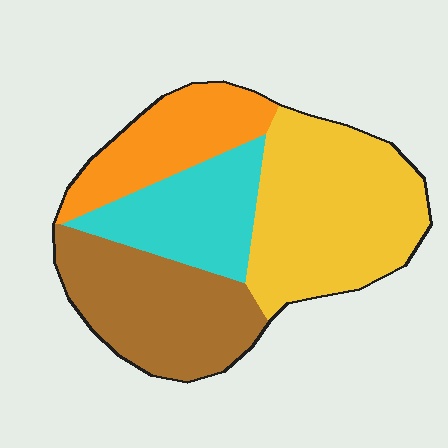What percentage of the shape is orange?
Orange takes up about one sixth (1/6) of the shape.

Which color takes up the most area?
Yellow, at roughly 35%.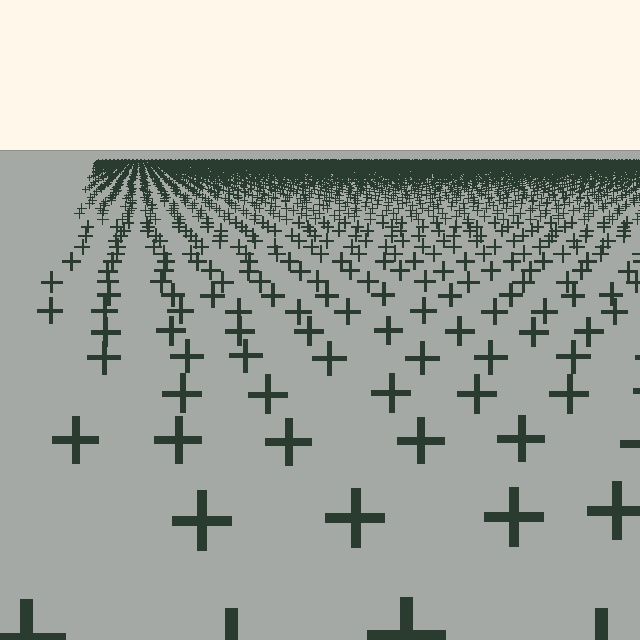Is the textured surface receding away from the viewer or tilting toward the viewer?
The surface is receding away from the viewer. Texture elements get smaller and denser toward the top.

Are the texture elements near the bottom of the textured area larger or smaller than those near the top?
Larger. Near the bottom, elements are closer to the viewer and appear at a bigger on-screen size.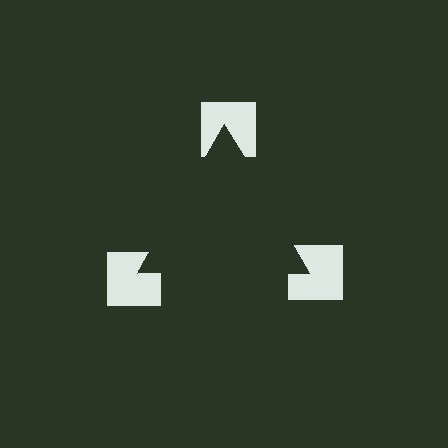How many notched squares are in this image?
There are 3 — one at each vertex of the illusory triangle.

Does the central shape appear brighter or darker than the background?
It typically appears slightly darker than the background, even though no actual brightness change is drawn.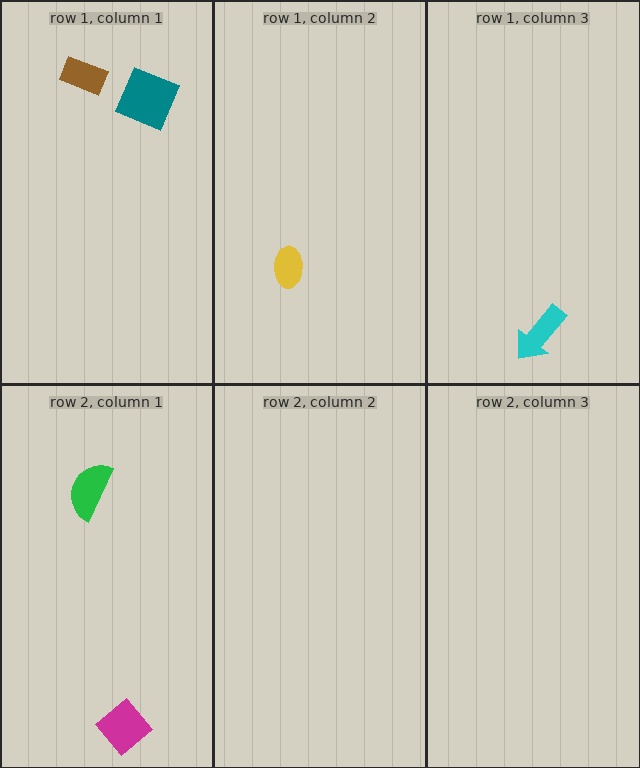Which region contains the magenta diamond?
The row 2, column 1 region.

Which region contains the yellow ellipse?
The row 1, column 2 region.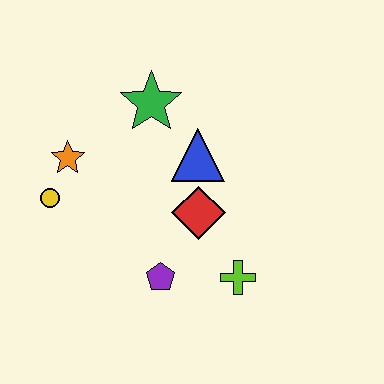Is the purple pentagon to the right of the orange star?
Yes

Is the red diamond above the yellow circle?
No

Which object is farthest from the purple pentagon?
The green star is farthest from the purple pentagon.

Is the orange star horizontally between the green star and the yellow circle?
Yes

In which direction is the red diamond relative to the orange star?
The red diamond is to the right of the orange star.